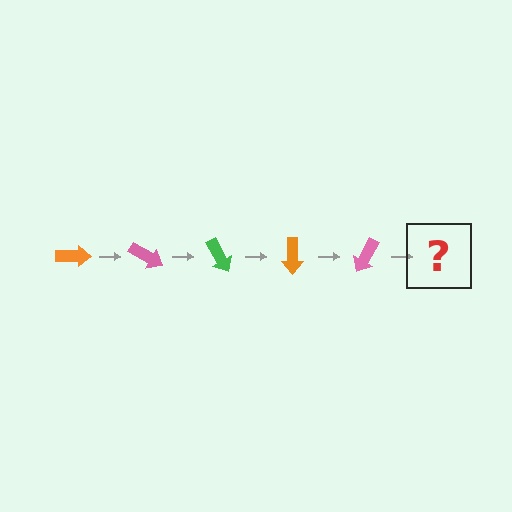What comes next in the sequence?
The next element should be a green arrow, rotated 150 degrees from the start.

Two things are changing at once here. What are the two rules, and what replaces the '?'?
The two rules are that it rotates 30 degrees each step and the color cycles through orange, pink, and green. The '?' should be a green arrow, rotated 150 degrees from the start.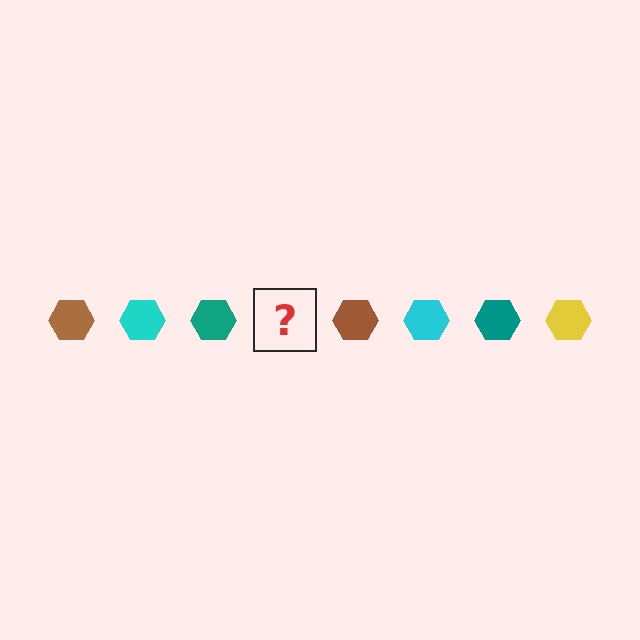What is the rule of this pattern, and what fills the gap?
The rule is that the pattern cycles through brown, cyan, teal, yellow hexagons. The gap should be filled with a yellow hexagon.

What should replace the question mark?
The question mark should be replaced with a yellow hexagon.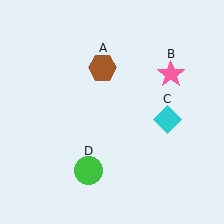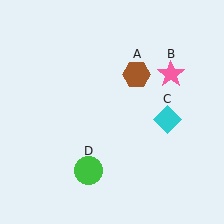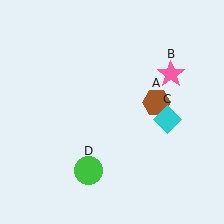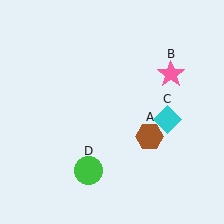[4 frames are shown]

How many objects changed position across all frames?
1 object changed position: brown hexagon (object A).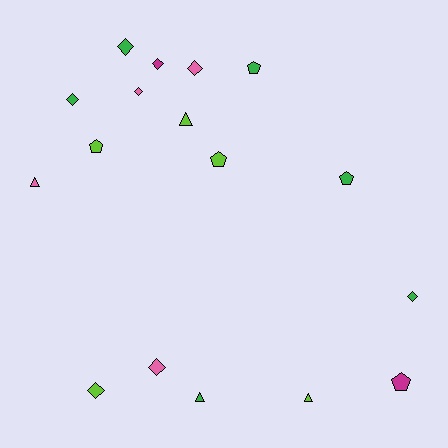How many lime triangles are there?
There are 2 lime triangles.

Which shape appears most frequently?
Diamond, with 8 objects.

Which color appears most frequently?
Green, with 6 objects.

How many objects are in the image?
There are 17 objects.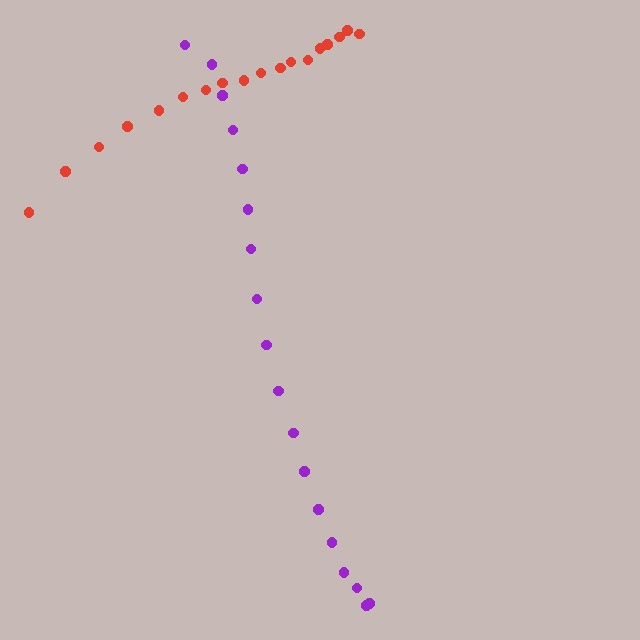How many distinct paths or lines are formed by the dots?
There are 2 distinct paths.